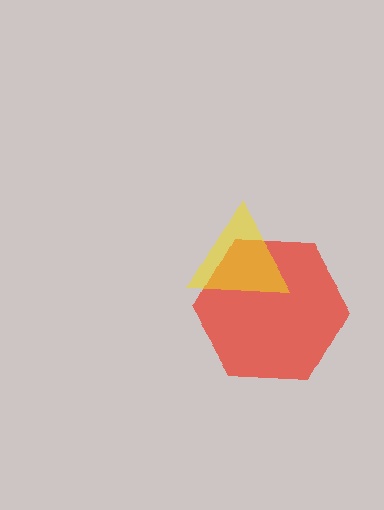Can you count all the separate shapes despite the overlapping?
Yes, there are 2 separate shapes.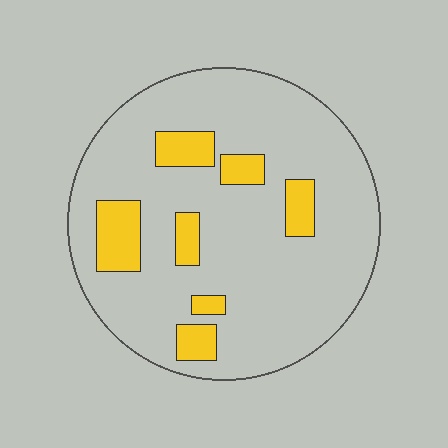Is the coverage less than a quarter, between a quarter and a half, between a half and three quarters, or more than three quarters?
Less than a quarter.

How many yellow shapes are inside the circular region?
7.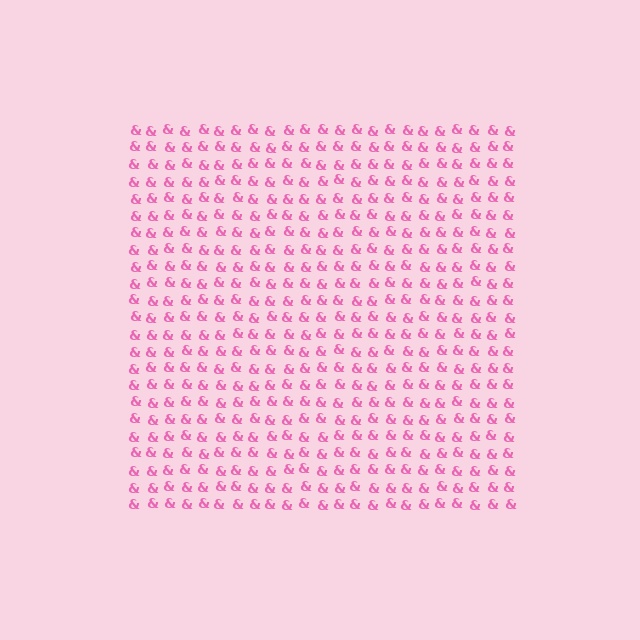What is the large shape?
The large shape is a square.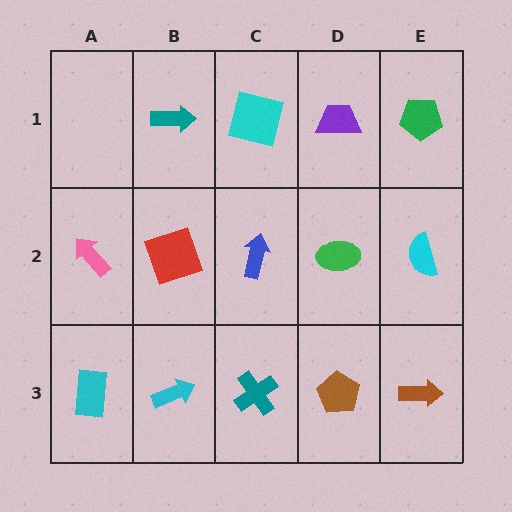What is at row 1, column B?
A teal arrow.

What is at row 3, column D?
A brown pentagon.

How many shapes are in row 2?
5 shapes.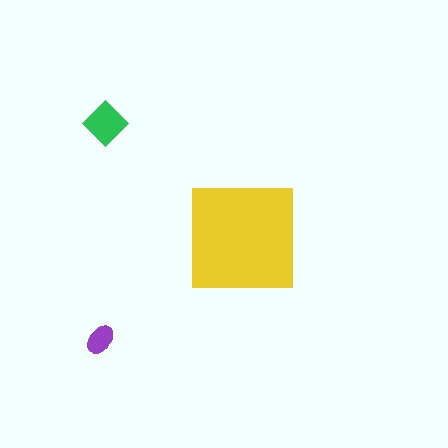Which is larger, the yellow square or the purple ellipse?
The yellow square.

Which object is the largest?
The yellow square.